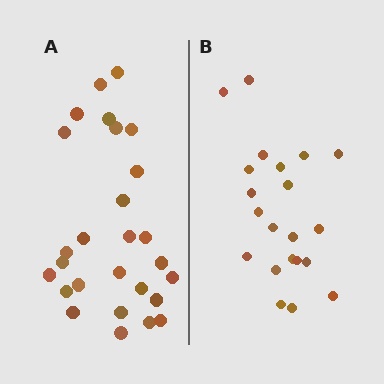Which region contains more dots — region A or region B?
Region A (the left region) has more dots.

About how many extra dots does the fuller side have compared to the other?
Region A has about 6 more dots than region B.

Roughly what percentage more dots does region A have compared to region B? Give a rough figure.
About 30% more.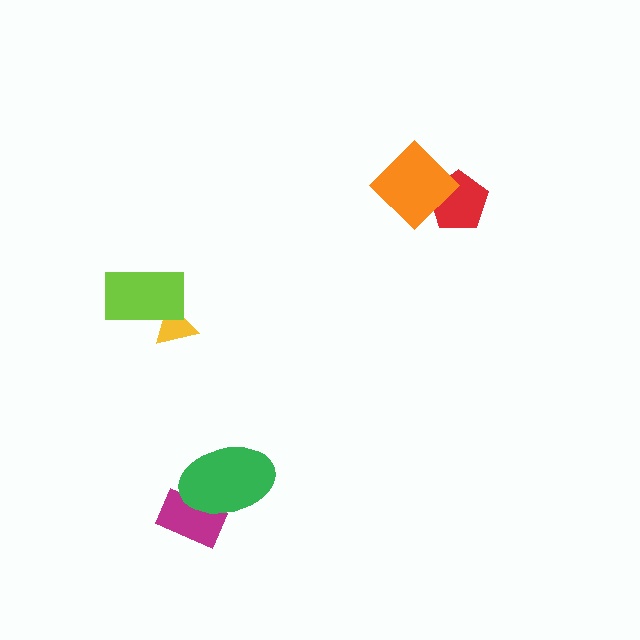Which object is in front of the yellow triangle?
The lime rectangle is in front of the yellow triangle.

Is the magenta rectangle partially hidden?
Yes, it is partially covered by another shape.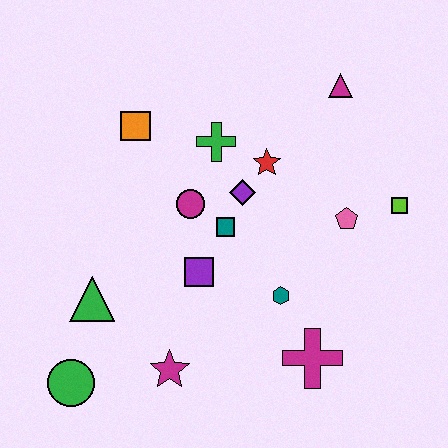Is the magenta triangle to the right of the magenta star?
Yes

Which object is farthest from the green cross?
The green circle is farthest from the green cross.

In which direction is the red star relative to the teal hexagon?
The red star is above the teal hexagon.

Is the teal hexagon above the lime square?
No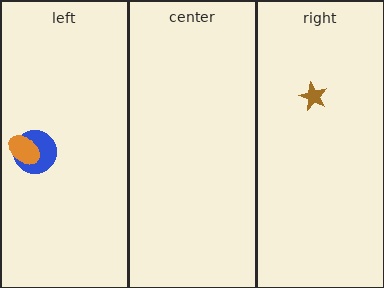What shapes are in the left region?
The blue circle, the orange ellipse.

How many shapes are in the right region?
1.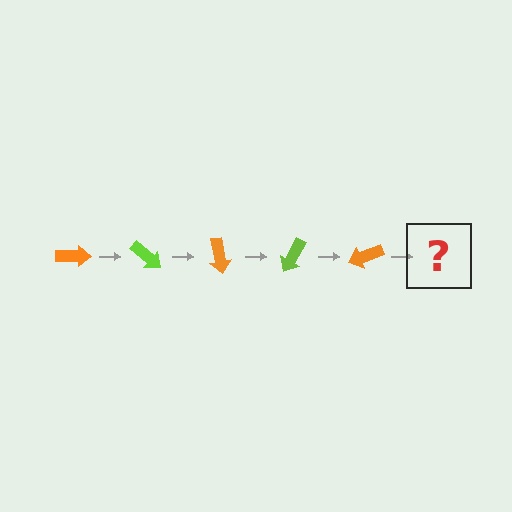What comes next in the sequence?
The next element should be a lime arrow, rotated 200 degrees from the start.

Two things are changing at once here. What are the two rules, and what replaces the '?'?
The two rules are that it rotates 40 degrees each step and the color cycles through orange and lime. The '?' should be a lime arrow, rotated 200 degrees from the start.